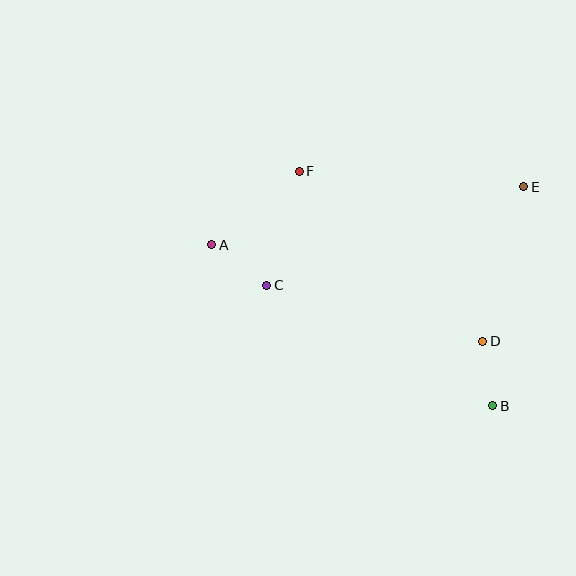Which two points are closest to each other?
Points B and D are closest to each other.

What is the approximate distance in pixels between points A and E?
The distance between A and E is approximately 317 pixels.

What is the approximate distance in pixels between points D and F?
The distance between D and F is approximately 250 pixels.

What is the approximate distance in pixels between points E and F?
The distance between E and F is approximately 225 pixels.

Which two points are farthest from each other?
Points A and B are farthest from each other.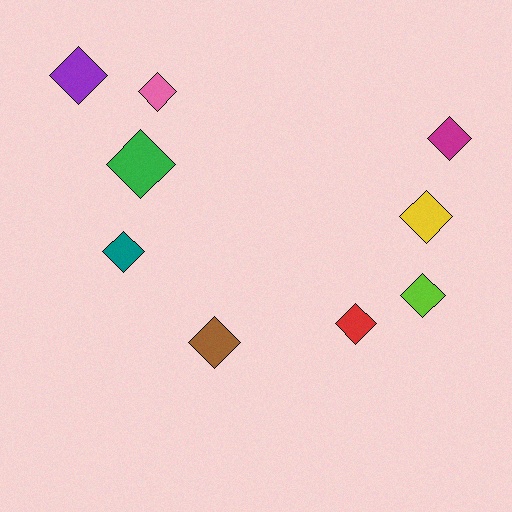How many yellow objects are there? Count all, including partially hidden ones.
There is 1 yellow object.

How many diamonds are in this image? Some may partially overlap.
There are 9 diamonds.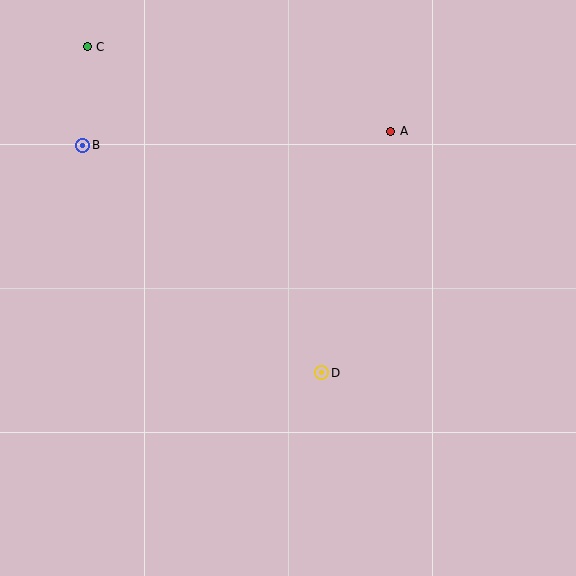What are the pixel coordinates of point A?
Point A is at (391, 131).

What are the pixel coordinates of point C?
Point C is at (87, 47).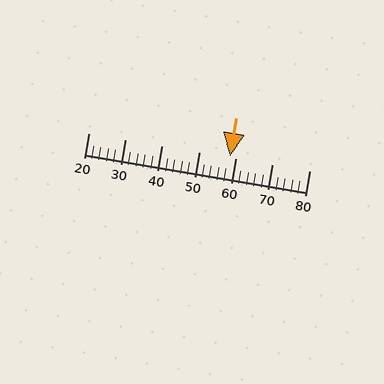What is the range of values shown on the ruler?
The ruler shows values from 20 to 80.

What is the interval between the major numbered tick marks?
The major tick marks are spaced 10 units apart.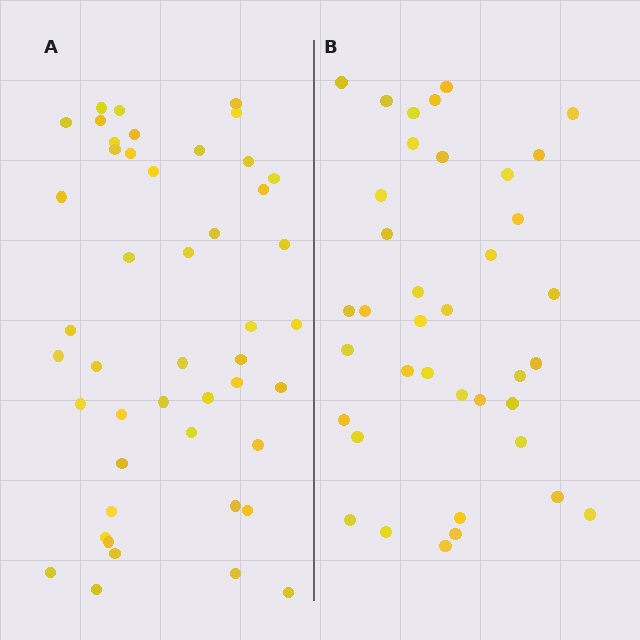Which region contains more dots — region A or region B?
Region A (the left region) has more dots.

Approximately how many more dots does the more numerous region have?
Region A has roughly 8 or so more dots than region B.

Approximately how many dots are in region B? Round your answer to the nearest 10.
About 40 dots. (The exact count is 38, which rounds to 40.)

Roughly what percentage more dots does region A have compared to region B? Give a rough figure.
About 20% more.